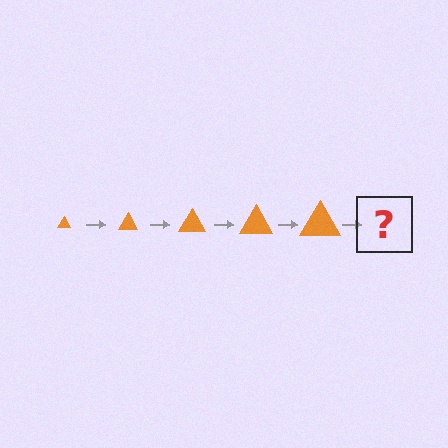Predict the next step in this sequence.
The next step is an orange triangle, larger than the previous one.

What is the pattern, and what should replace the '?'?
The pattern is that the triangle gets progressively larger each step. The '?' should be an orange triangle, larger than the previous one.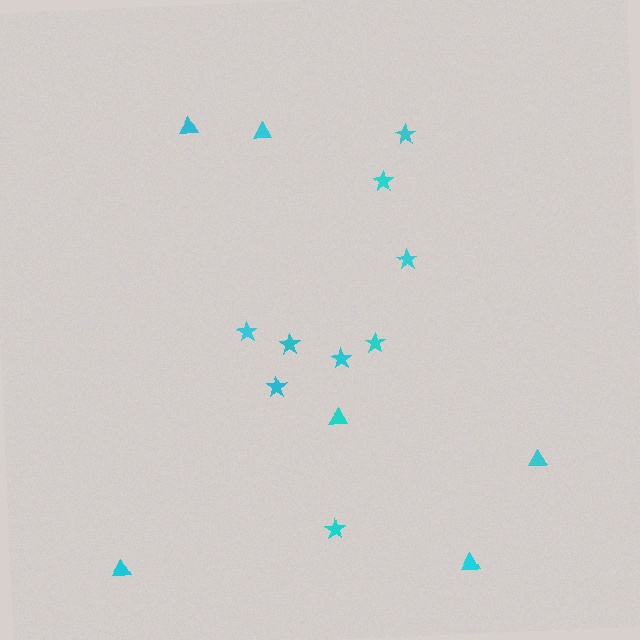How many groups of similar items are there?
There are 2 groups: one group of triangles (6) and one group of stars (9).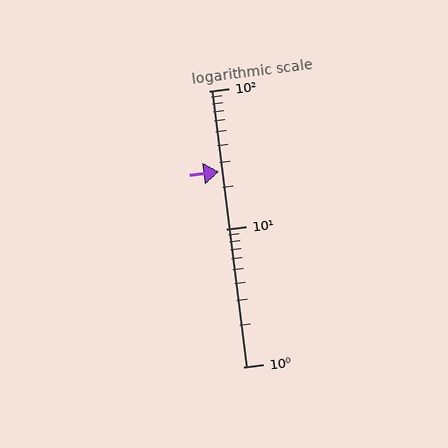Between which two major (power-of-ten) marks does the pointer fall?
The pointer is between 10 and 100.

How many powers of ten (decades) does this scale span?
The scale spans 2 decades, from 1 to 100.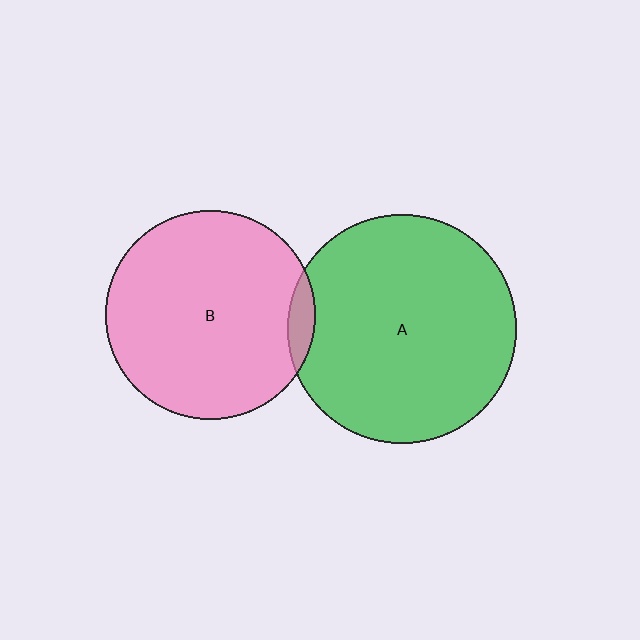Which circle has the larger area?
Circle A (green).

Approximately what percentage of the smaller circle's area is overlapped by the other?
Approximately 5%.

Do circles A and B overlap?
Yes.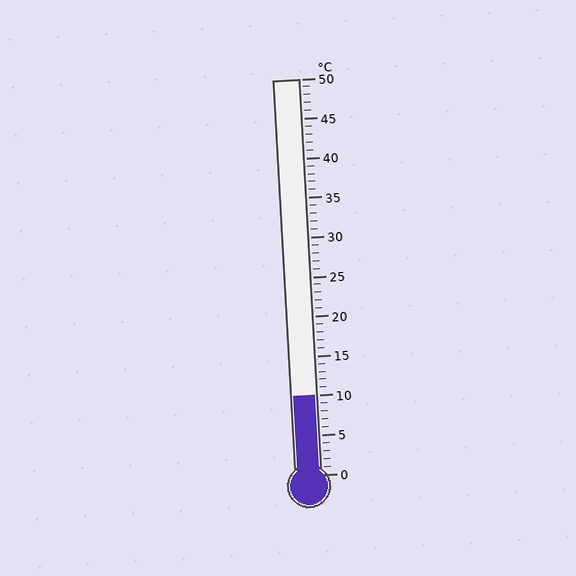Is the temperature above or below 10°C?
The temperature is at 10°C.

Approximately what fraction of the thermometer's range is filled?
The thermometer is filled to approximately 20% of its range.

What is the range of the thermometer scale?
The thermometer scale ranges from 0°C to 50°C.